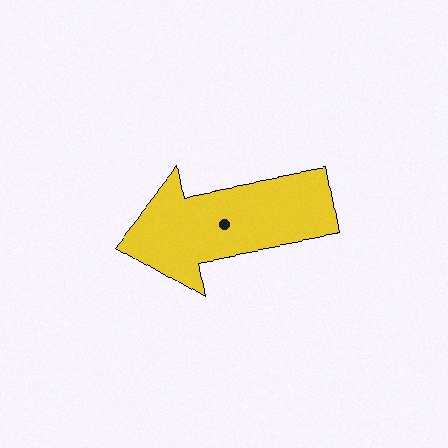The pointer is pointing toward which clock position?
Roughly 9 o'clock.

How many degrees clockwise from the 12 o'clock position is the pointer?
Approximately 260 degrees.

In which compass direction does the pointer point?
West.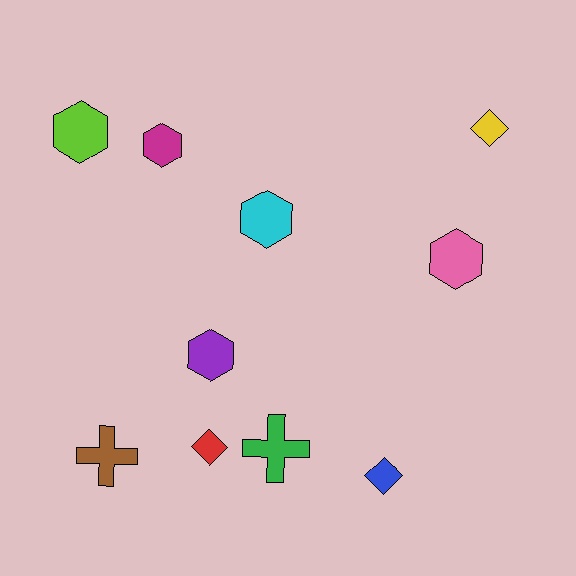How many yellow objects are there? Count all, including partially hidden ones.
There is 1 yellow object.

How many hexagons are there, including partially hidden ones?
There are 5 hexagons.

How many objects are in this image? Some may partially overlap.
There are 10 objects.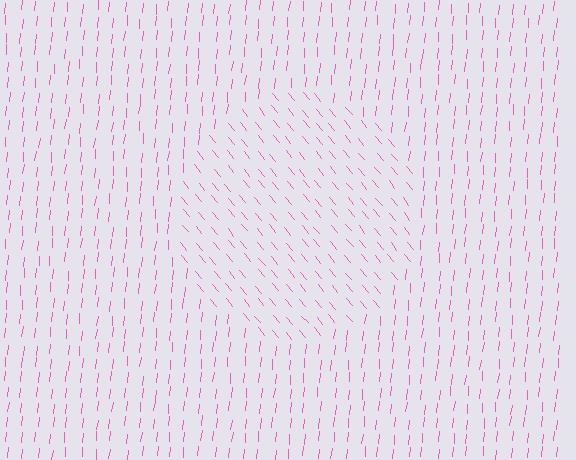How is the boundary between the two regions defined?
The boundary is defined purely by a change in line orientation (approximately 45 degrees difference). All lines are the same color and thickness.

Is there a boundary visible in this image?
Yes, there is a texture boundary formed by a change in line orientation.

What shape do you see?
I see a circle.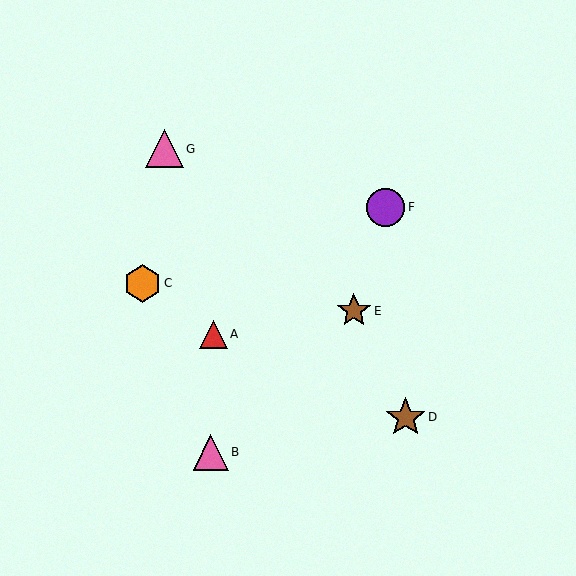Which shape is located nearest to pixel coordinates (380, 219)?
The purple circle (labeled F) at (386, 207) is nearest to that location.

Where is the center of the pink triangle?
The center of the pink triangle is at (164, 149).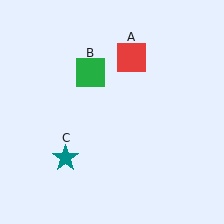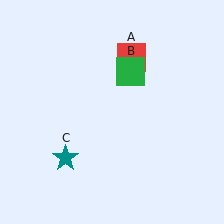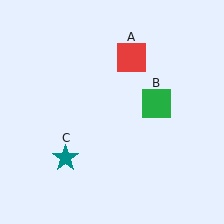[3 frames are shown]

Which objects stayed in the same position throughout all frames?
Red square (object A) and teal star (object C) remained stationary.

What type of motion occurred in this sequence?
The green square (object B) rotated clockwise around the center of the scene.